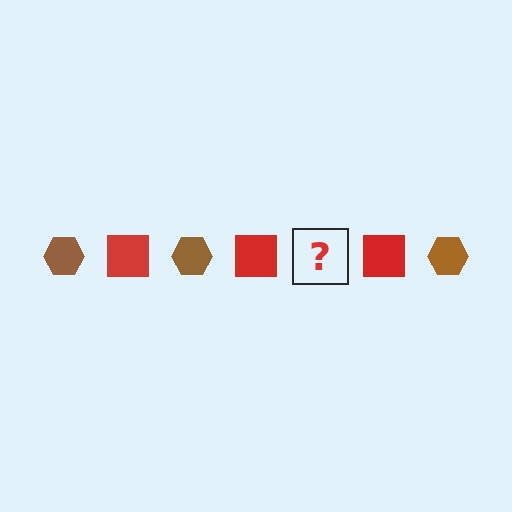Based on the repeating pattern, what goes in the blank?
The blank should be a brown hexagon.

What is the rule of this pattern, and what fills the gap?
The rule is that the pattern alternates between brown hexagon and red square. The gap should be filled with a brown hexagon.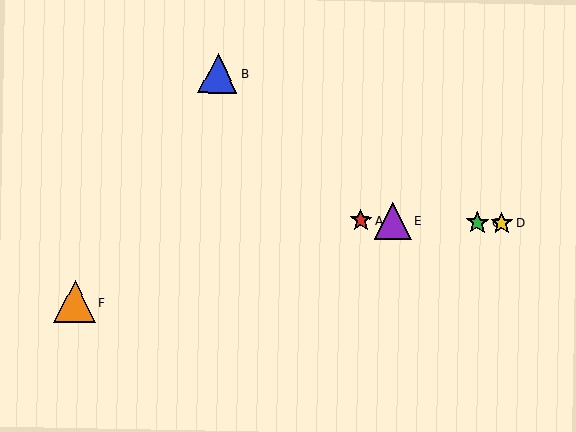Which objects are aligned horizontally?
Objects A, C, D, E are aligned horizontally.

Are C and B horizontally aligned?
No, C is at y≈223 and B is at y≈73.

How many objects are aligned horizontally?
4 objects (A, C, D, E) are aligned horizontally.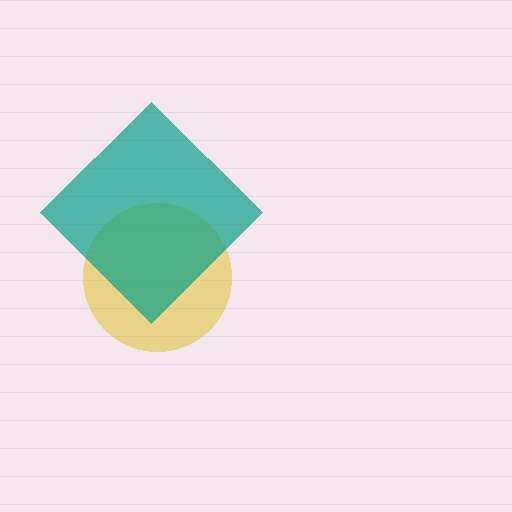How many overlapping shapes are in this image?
There are 2 overlapping shapes in the image.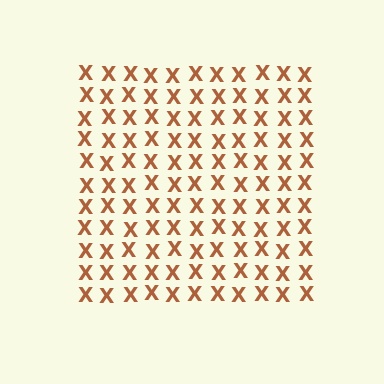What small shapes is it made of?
It is made of small letter X's.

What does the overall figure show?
The overall figure shows a square.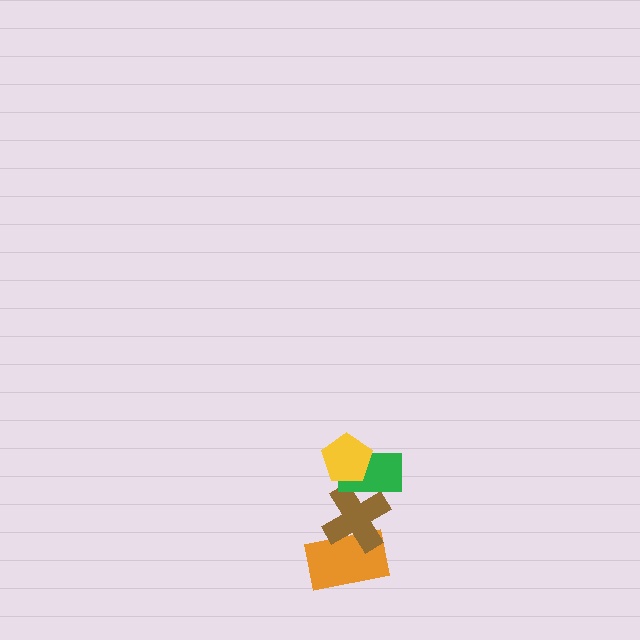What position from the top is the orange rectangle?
The orange rectangle is 4th from the top.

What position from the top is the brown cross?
The brown cross is 3rd from the top.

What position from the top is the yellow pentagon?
The yellow pentagon is 1st from the top.